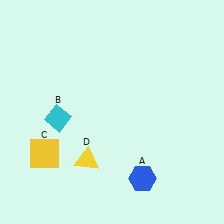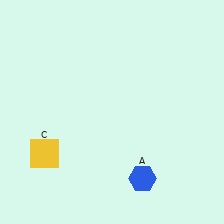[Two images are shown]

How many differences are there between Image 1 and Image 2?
There are 2 differences between the two images.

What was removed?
The yellow triangle (D), the cyan diamond (B) were removed in Image 2.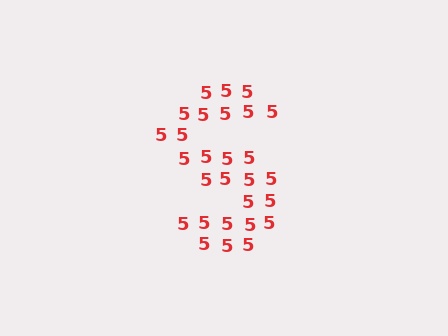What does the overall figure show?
The overall figure shows the letter S.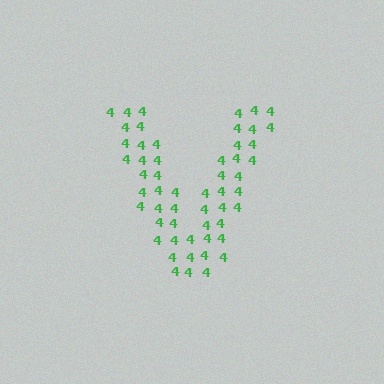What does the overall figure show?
The overall figure shows the letter V.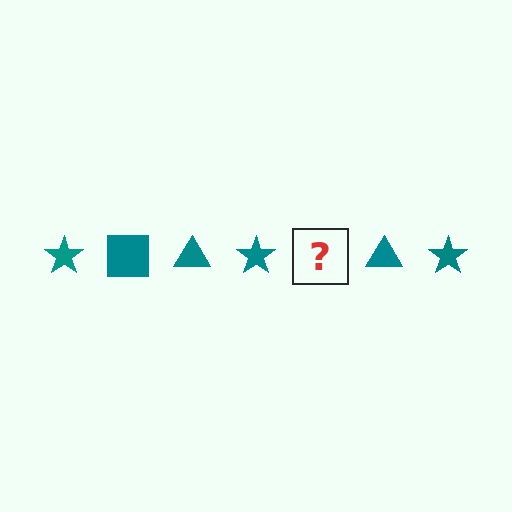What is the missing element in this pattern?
The missing element is a teal square.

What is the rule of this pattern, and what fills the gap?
The rule is that the pattern cycles through star, square, triangle shapes in teal. The gap should be filled with a teal square.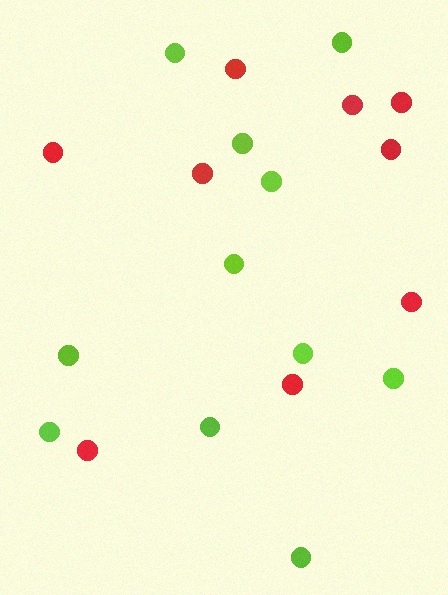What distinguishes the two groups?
There are 2 groups: one group of red circles (9) and one group of lime circles (11).